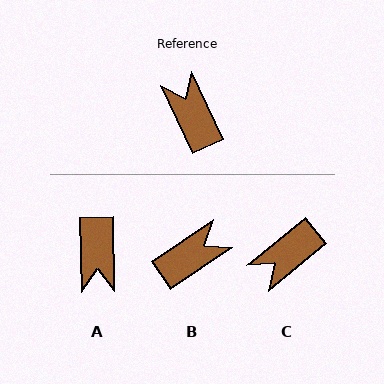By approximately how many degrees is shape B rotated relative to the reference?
Approximately 80 degrees clockwise.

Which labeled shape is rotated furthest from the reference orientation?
A, about 156 degrees away.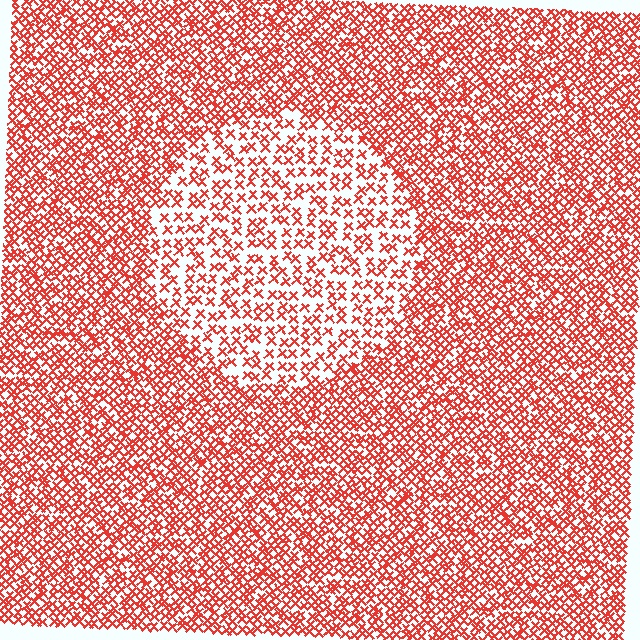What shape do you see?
I see a circle.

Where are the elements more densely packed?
The elements are more densely packed outside the circle boundary.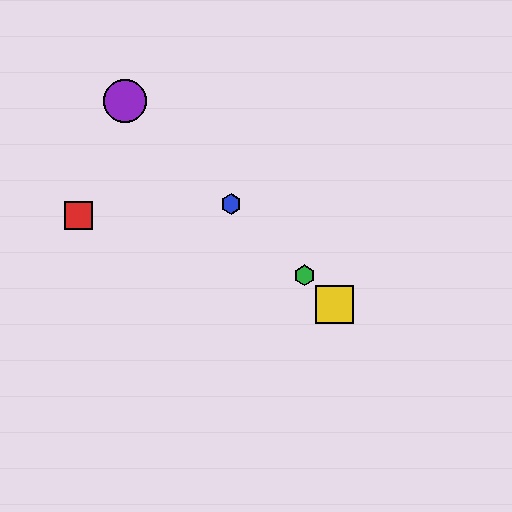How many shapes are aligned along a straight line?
4 shapes (the blue hexagon, the green hexagon, the yellow square, the purple circle) are aligned along a straight line.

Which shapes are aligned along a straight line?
The blue hexagon, the green hexagon, the yellow square, the purple circle are aligned along a straight line.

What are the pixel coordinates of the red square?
The red square is at (78, 216).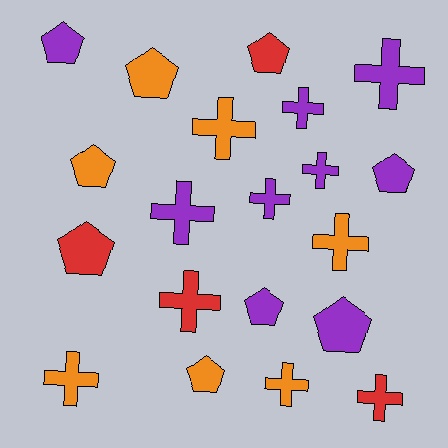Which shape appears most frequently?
Cross, with 11 objects.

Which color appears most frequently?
Purple, with 9 objects.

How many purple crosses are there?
There are 5 purple crosses.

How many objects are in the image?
There are 20 objects.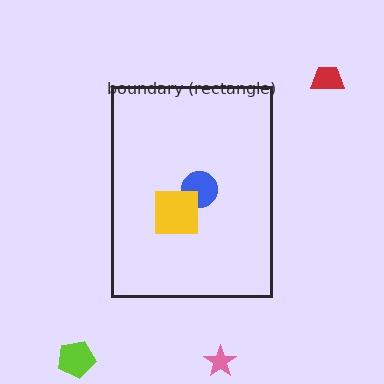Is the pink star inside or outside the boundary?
Outside.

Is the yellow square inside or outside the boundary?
Inside.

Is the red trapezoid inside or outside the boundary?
Outside.